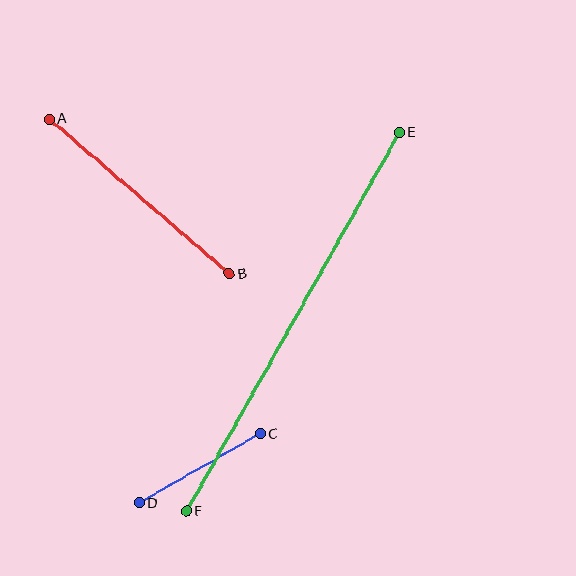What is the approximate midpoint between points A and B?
The midpoint is at approximately (140, 196) pixels.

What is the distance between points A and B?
The distance is approximately 237 pixels.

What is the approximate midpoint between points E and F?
The midpoint is at approximately (293, 322) pixels.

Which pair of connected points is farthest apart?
Points E and F are farthest apart.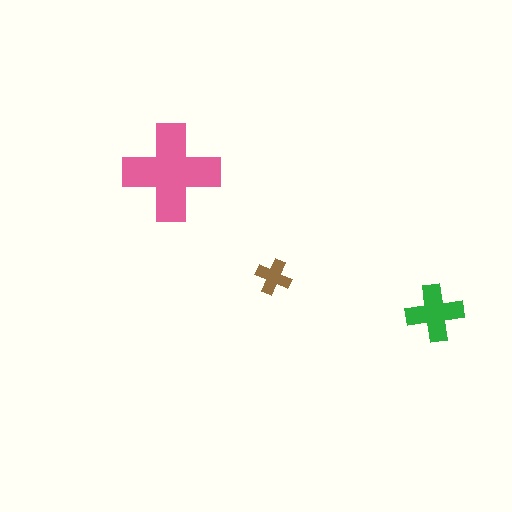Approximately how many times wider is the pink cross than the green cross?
About 1.5 times wider.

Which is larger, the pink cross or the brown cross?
The pink one.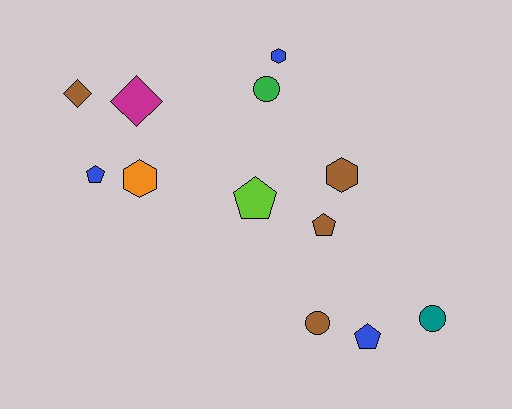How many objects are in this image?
There are 12 objects.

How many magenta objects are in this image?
There is 1 magenta object.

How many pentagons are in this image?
There are 4 pentagons.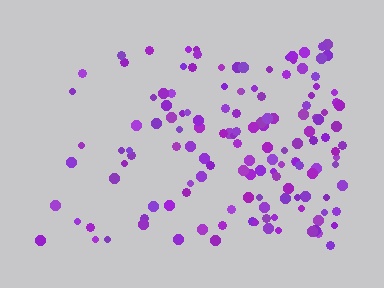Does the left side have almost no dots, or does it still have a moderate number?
Still a moderate number, just noticeably fewer than the right.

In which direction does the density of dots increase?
From left to right, with the right side densest.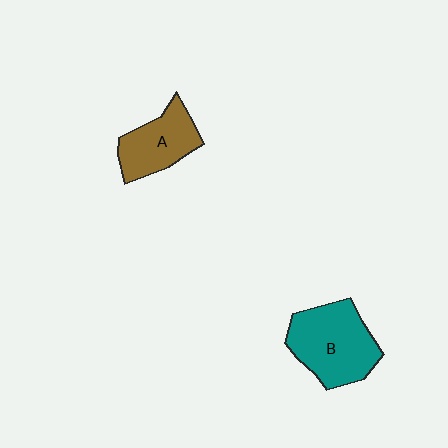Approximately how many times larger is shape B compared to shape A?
Approximately 1.4 times.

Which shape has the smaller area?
Shape A (brown).